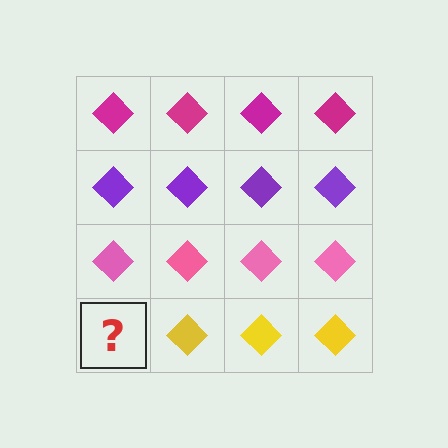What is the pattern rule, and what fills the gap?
The rule is that each row has a consistent color. The gap should be filled with a yellow diamond.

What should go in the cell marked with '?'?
The missing cell should contain a yellow diamond.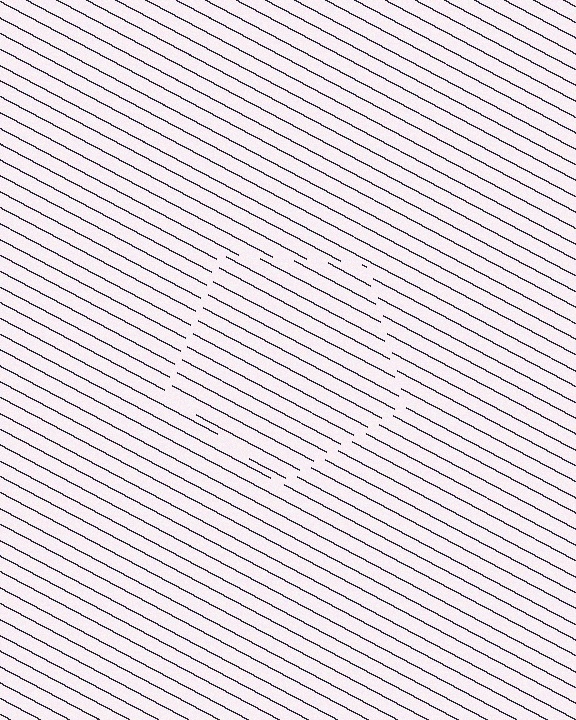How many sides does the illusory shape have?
5 sides — the line-ends trace a pentagon.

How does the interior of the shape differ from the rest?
The interior of the shape contains the same grating, shifted by half a period — the contour is defined by the phase discontinuity where line-ends from the inner and outer gratings abut.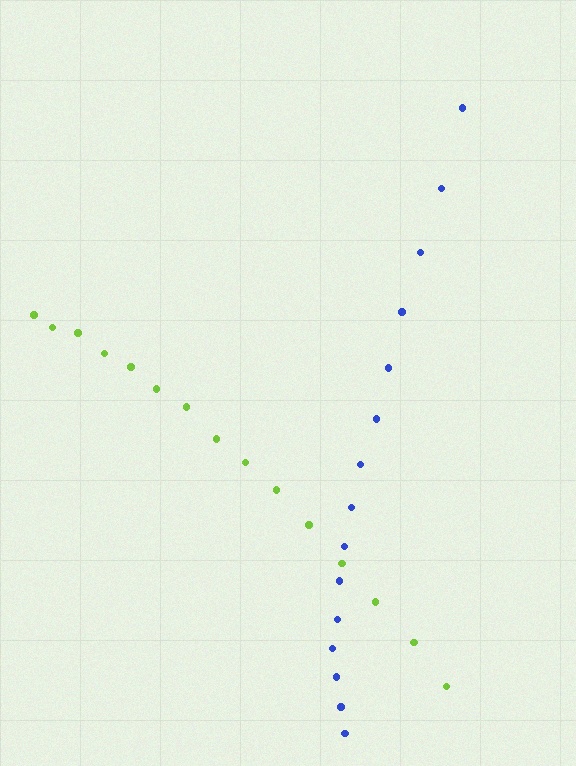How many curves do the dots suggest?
There are 2 distinct paths.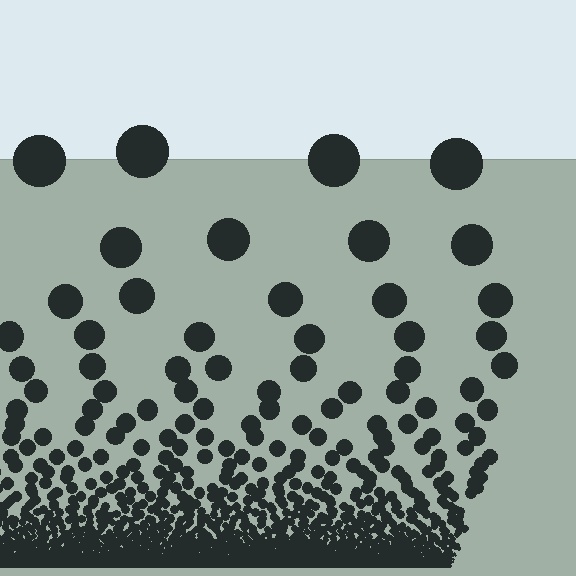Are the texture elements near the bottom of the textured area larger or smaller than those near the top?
Smaller. The gradient is inverted — elements near the bottom are smaller and denser.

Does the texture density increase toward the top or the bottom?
Density increases toward the bottom.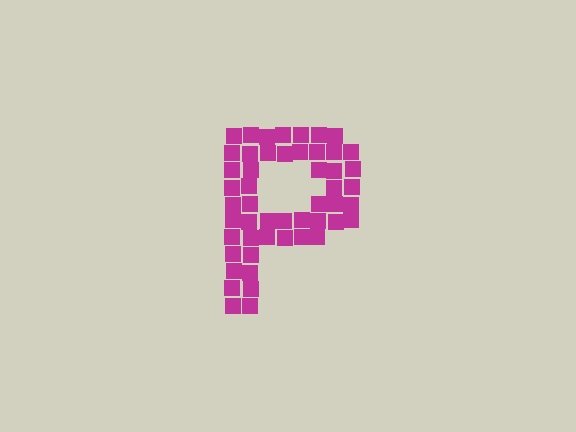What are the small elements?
The small elements are squares.